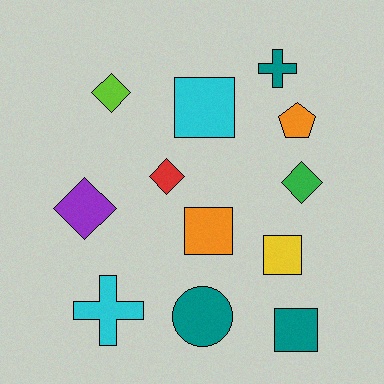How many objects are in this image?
There are 12 objects.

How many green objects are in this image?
There is 1 green object.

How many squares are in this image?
There are 4 squares.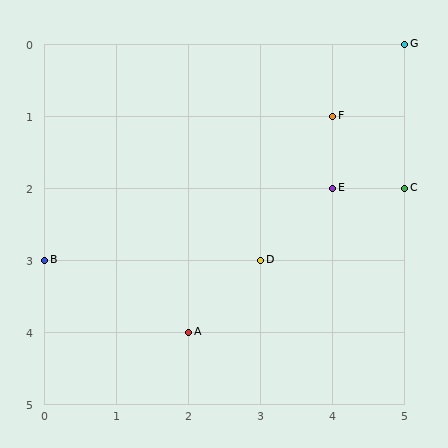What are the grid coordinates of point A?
Point A is at grid coordinates (2, 4).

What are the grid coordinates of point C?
Point C is at grid coordinates (5, 2).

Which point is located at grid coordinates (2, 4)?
Point A is at (2, 4).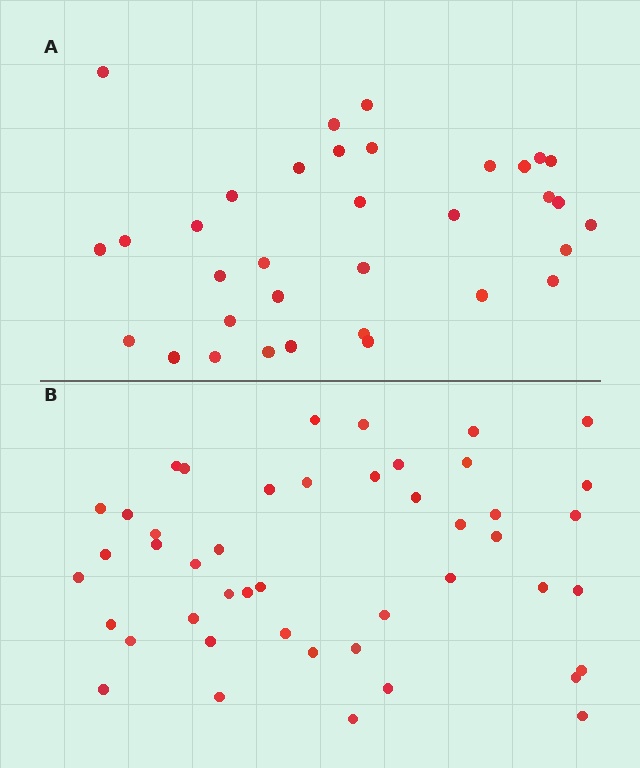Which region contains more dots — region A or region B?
Region B (the bottom region) has more dots.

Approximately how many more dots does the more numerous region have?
Region B has roughly 12 or so more dots than region A.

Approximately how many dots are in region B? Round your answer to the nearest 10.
About 50 dots. (The exact count is 46, which rounds to 50.)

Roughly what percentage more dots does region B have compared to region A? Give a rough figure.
About 35% more.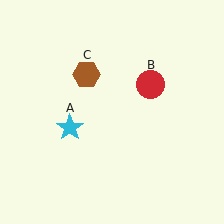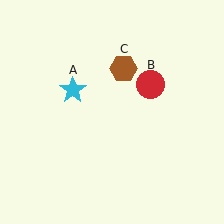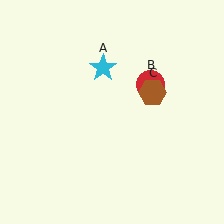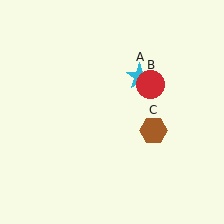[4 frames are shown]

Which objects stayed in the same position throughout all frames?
Red circle (object B) remained stationary.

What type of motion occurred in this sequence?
The cyan star (object A), brown hexagon (object C) rotated clockwise around the center of the scene.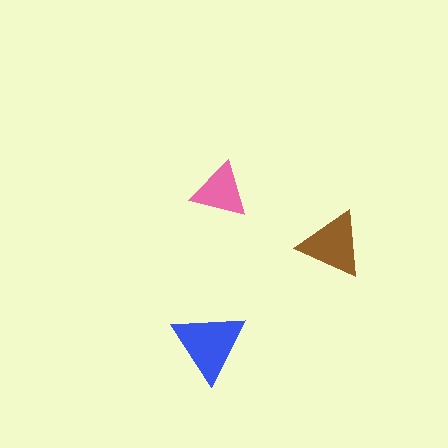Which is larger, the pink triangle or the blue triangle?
The blue one.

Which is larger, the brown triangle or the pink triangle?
The brown one.